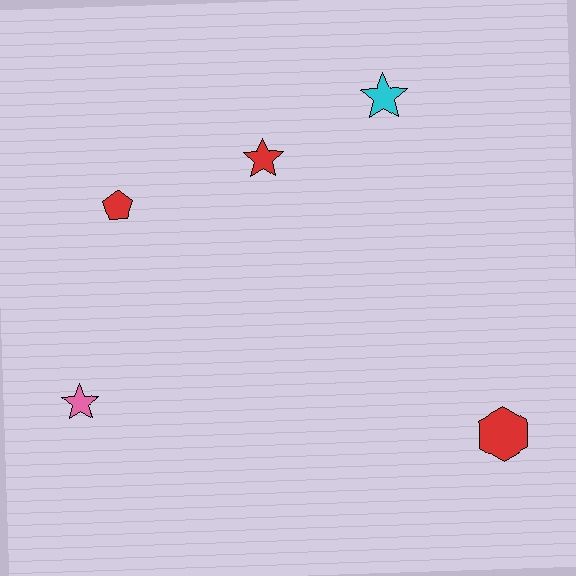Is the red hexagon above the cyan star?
No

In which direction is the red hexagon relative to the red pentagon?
The red hexagon is to the right of the red pentagon.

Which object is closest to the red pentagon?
The red star is closest to the red pentagon.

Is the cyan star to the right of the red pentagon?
Yes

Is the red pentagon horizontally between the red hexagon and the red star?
No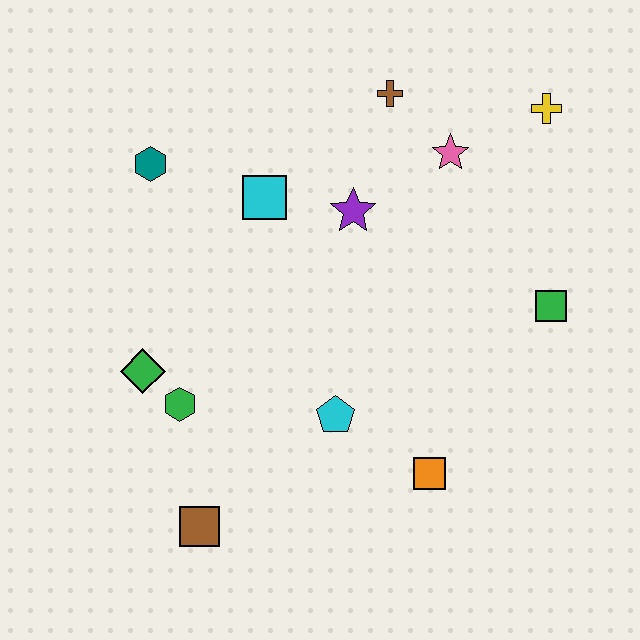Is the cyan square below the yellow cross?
Yes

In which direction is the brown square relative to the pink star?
The brown square is below the pink star.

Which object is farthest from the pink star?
The brown square is farthest from the pink star.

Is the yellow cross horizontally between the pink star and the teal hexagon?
No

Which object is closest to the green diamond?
The green hexagon is closest to the green diamond.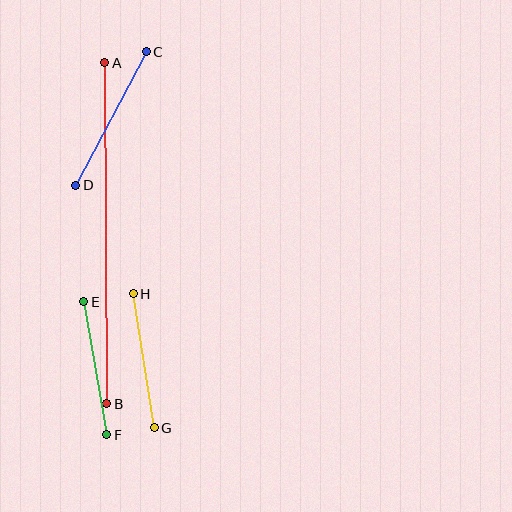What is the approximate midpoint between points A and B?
The midpoint is at approximately (106, 233) pixels.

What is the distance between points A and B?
The distance is approximately 341 pixels.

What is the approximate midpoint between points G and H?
The midpoint is at approximately (144, 361) pixels.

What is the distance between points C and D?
The distance is approximately 151 pixels.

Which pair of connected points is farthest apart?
Points A and B are farthest apart.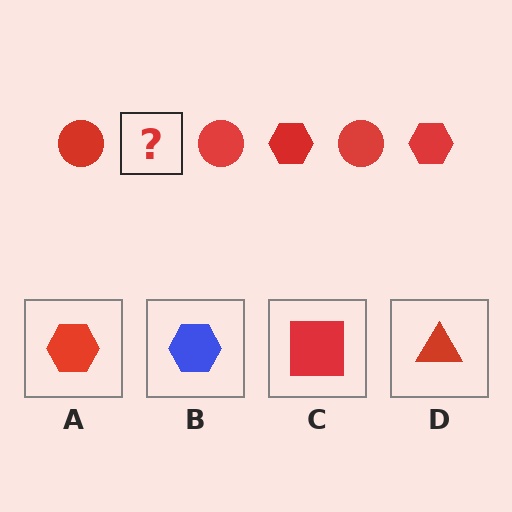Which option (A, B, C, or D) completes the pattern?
A.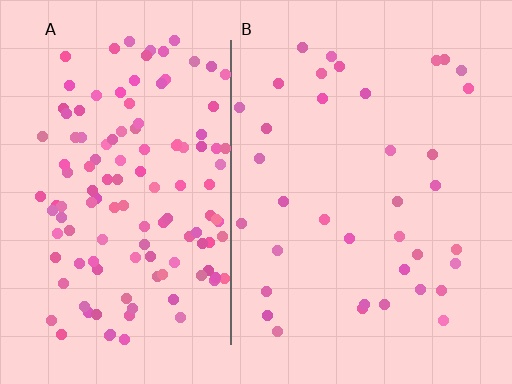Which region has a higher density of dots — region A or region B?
A (the left).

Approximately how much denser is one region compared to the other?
Approximately 3.5× — region A over region B.